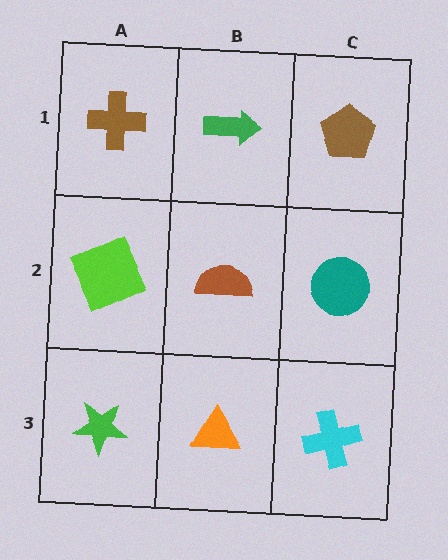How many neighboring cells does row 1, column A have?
2.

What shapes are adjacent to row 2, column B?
A green arrow (row 1, column B), an orange triangle (row 3, column B), a lime square (row 2, column A), a teal circle (row 2, column C).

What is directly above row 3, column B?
A brown semicircle.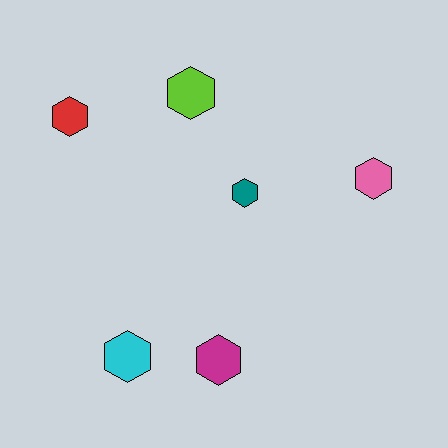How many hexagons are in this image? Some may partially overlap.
There are 6 hexagons.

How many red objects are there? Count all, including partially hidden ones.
There is 1 red object.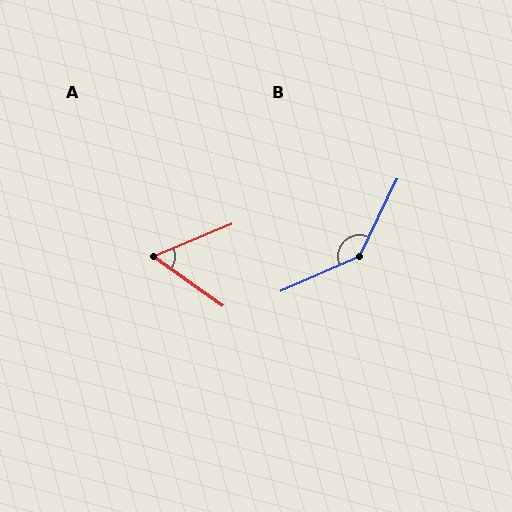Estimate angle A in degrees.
Approximately 58 degrees.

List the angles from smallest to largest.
A (58°), B (140°).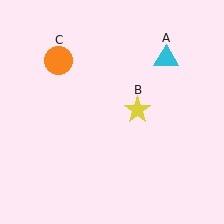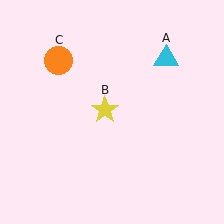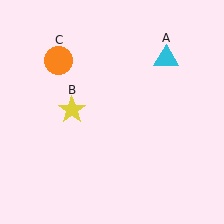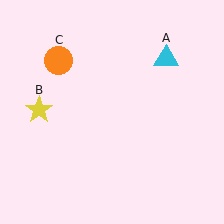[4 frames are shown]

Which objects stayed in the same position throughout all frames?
Cyan triangle (object A) and orange circle (object C) remained stationary.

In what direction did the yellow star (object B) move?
The yellow star (object B) moved left.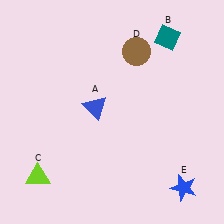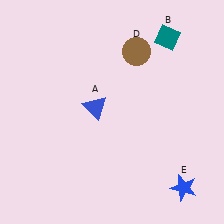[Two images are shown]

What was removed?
The lime triangle (C) was removed in Image 2.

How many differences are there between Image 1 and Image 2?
There is 1 difference between the two images.